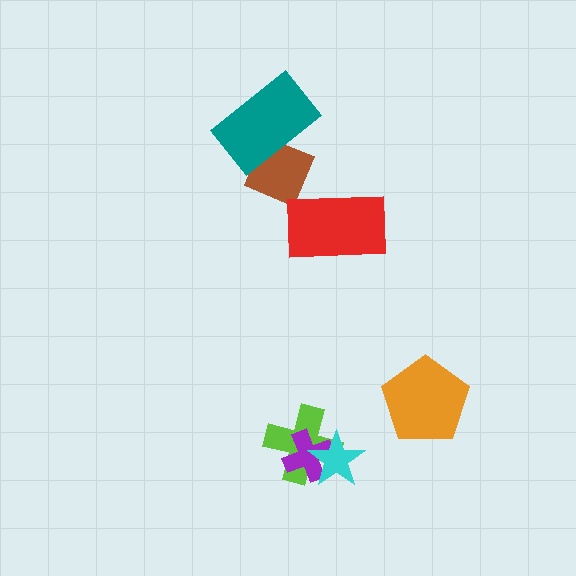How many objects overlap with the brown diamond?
1 object overlaps with the brown diamond.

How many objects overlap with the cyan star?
2 objects overlap with the cyan star.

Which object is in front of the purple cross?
The cyan star is in front of the purple cross.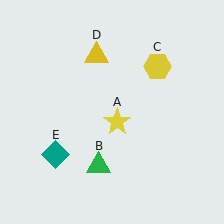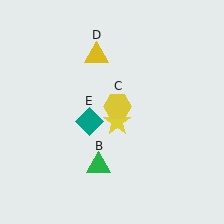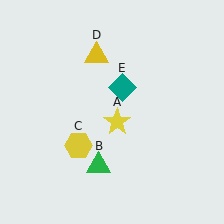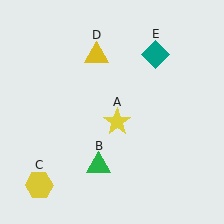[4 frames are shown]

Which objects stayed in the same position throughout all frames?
Yellow star (object A) and green triangle (object B) and yellow triangle (object D) remained stationary.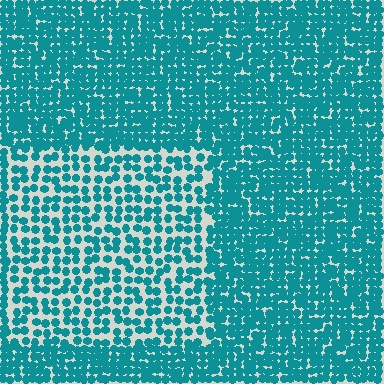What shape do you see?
I see a rectangle.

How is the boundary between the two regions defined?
The boundary is defined by a change in element density (approximately 1.9x ratio). All elements are the same color, size, and shape.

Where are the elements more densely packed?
The elements are more densely packed outside the rectangle boundary.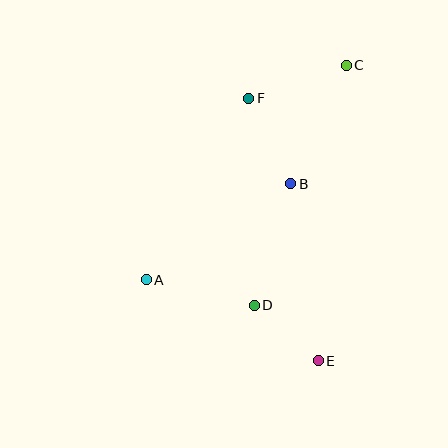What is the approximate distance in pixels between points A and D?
The distance between A and D is approximately 111 pixels.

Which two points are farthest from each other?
Points C and E are farthest from each other.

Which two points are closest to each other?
Points D and E are closest to each other.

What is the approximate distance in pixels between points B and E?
The distance between B and E is approximately 179 pixels.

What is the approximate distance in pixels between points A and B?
The distance between A and B is approximately 173 pixels.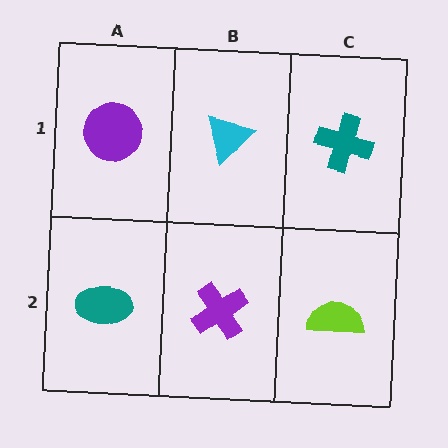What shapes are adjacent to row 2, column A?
A purple circle (row 1, column A), a purple cross (row 2, column B).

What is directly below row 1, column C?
A lime semicircle.